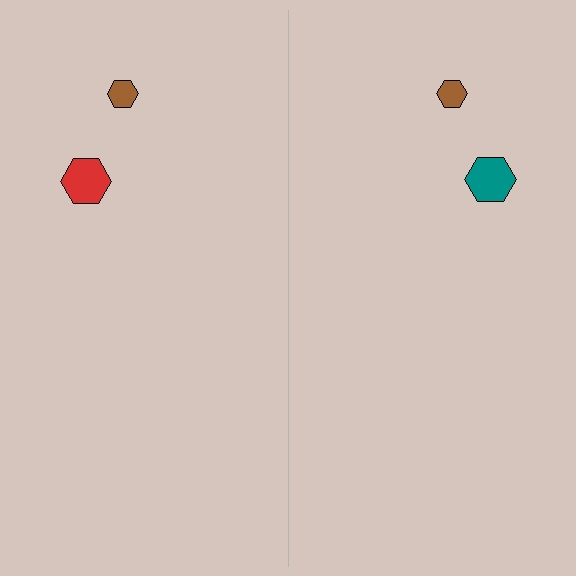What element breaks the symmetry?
The teal hexagon on the right side breaks the symmetry — its mirror counterpart is red.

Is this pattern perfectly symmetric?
No, the pattern is not perfectly symmetric. The teal hexagon on the right side breaks the symmetry — its mirror counterpart is red.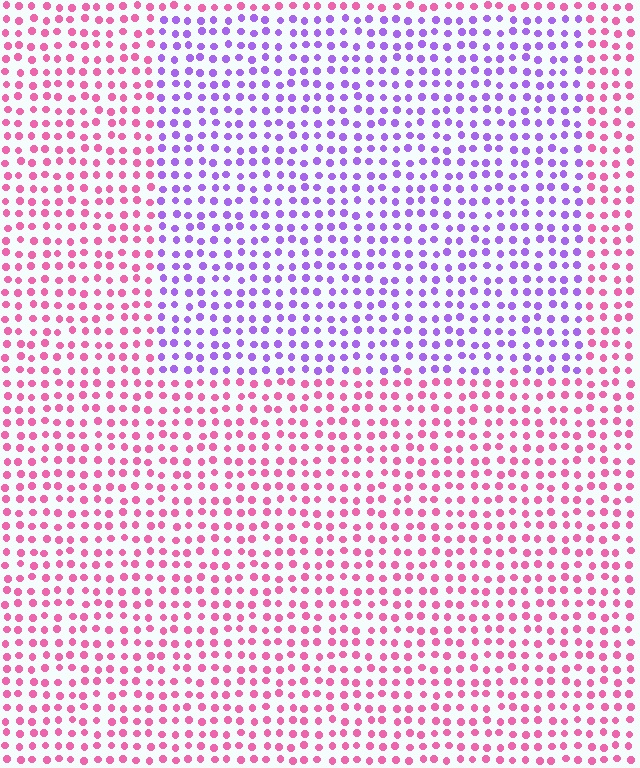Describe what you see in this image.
The image is filled with small pink elements in a uniform arrangement. A rectangle-shaped region is visible where the elements are tinted to a slightly different hue, forming a subtle color boundary.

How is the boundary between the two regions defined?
The boundary is defined purely by a slight shift in hue (about 59 degrees). Spacing, size, and orientation are identical on both sides.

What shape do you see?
I see a rectangle.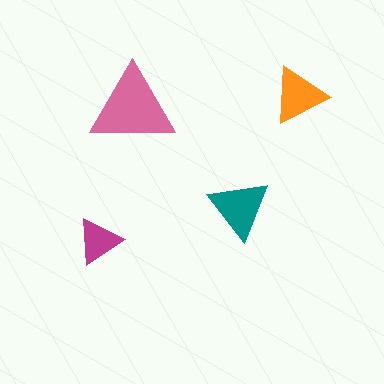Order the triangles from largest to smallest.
the pink one, the teal one, the orange one, the magenta one.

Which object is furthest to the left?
The magenta triangle is leftmost.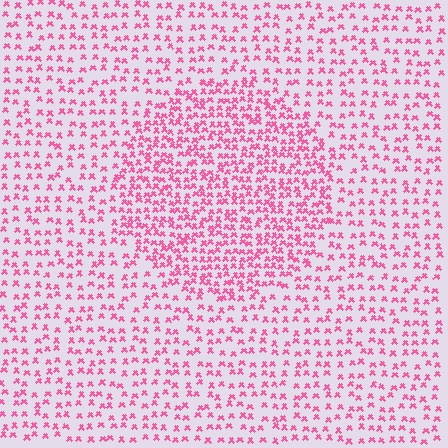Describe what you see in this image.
The image contains small pink elements arranged at two different densities. A circle-shaped region is visible where the elements are more densely packed than the surrounding area.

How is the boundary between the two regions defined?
The boundary is defined by a change in element density (approximately 1.9x ratio). All elements are the same color, size, and shape.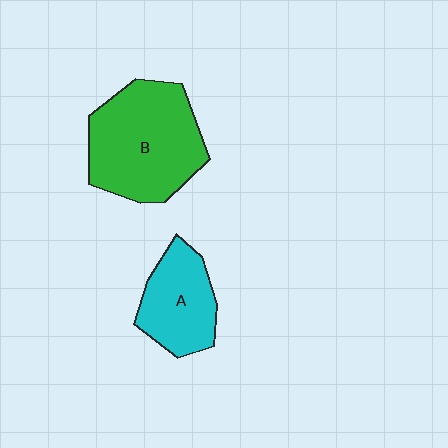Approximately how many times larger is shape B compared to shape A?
Approximately 1.7 times.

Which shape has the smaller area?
Shape A (cyan).